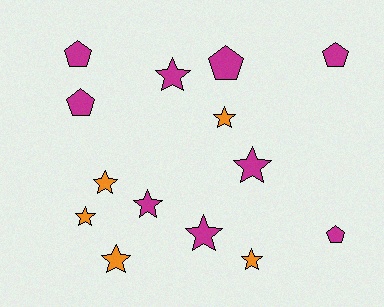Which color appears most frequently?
Magenta, with 9 objects.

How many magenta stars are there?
There are 4 magenta stars.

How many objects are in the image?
There are 14 objects.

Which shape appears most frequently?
Star, with 9 objects.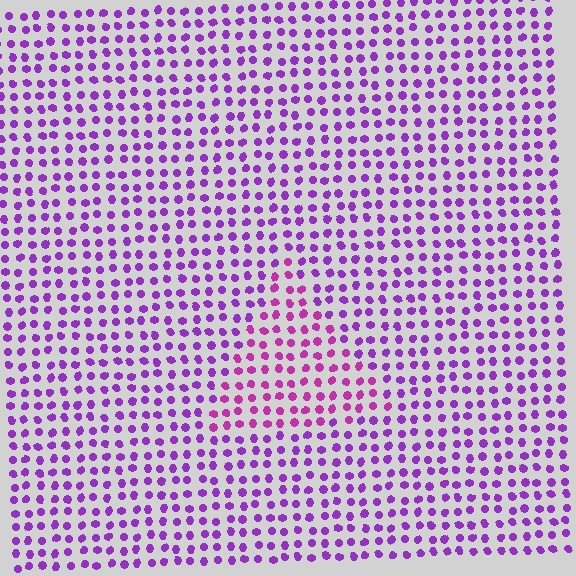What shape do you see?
I see a triangle.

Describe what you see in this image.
The image is filled with small purple elements in a uniform arrangement. A triangle-shaped region is visible where the elements are tinted to a slightly different hue, forming a subtle color boundary.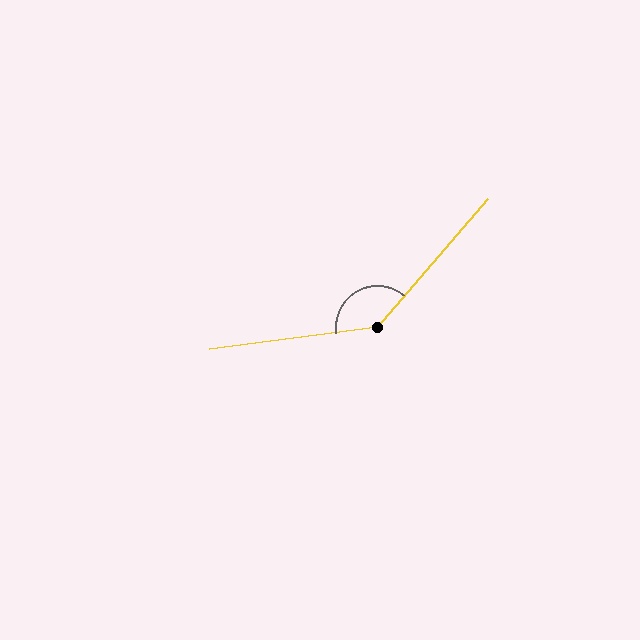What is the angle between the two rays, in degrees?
Approximately 138 degrees.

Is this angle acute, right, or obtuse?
It is obtuse.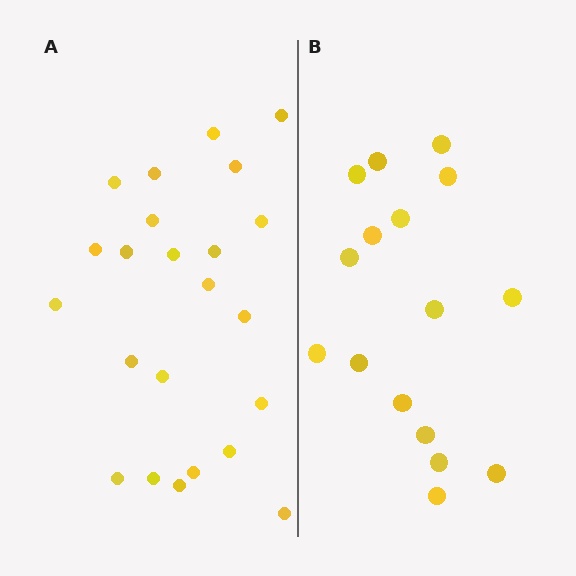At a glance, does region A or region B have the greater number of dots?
Region A (the left region) has more dots.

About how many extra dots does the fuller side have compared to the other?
Region A has roughly 8 or so more dots than region B.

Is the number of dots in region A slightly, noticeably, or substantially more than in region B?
Region A has noticeably more, but not dramatically so. The ratio is roughly 1.4 to 1.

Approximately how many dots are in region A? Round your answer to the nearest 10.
About 20 dots. (The exact count is 23, which rounds to 20.)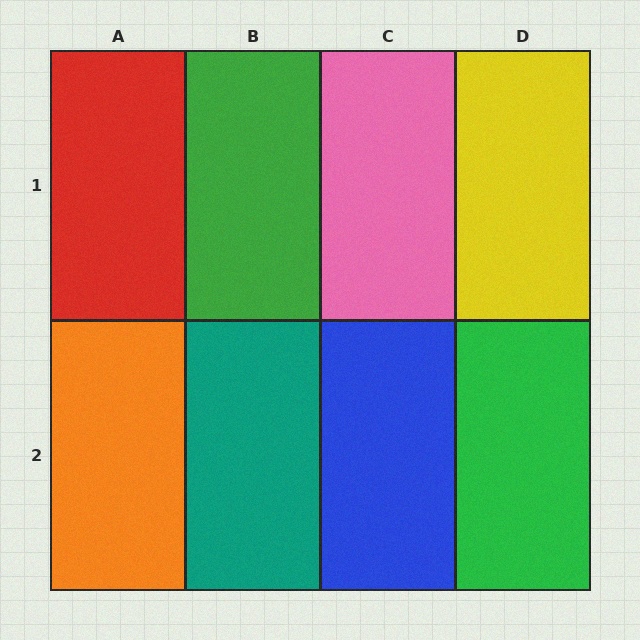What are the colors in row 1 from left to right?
Red, green, pink, yellow.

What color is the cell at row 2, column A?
Orange.